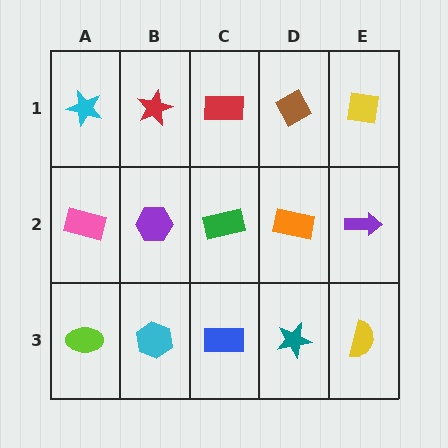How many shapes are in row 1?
5 shapes.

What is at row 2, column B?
A purple hexagon.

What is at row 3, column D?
A teal star.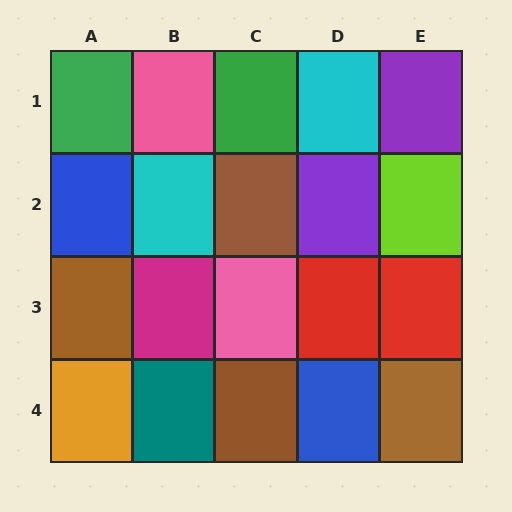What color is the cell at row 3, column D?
Red.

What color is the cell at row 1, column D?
Cyan.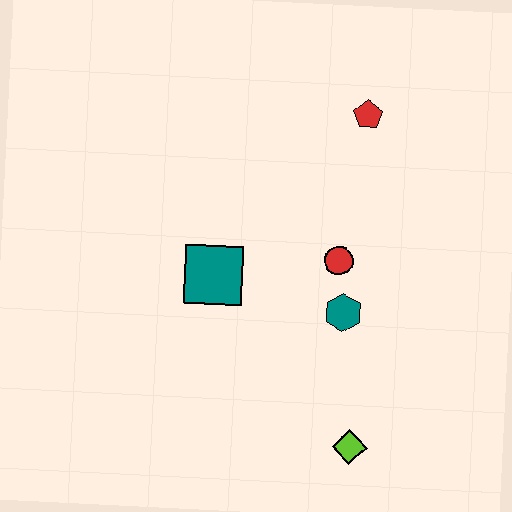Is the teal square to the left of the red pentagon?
Yes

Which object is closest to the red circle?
The teal hexagon is closest to the red circle.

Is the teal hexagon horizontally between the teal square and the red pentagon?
Yes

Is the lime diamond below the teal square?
Yes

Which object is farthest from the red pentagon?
The lime diamond is farthest from the red pentagon.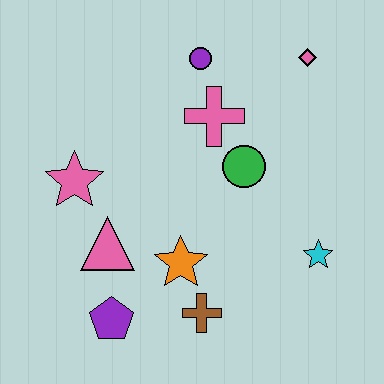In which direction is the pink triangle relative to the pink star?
The pink triangle is below the pink star.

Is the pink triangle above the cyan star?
Yes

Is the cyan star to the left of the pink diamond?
No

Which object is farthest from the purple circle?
The purple pentagon is farthest from the purple circle.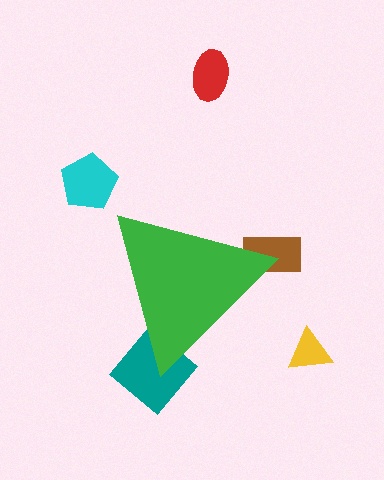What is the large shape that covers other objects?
A green triangle.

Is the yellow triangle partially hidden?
No, the yellow triangle is fully visible.